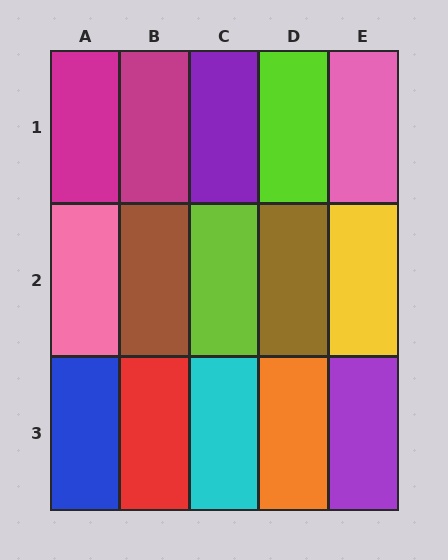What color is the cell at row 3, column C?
Cyan.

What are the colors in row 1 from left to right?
Magenta, magenta, purple, lime, pink.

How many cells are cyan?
1 cell is cyan.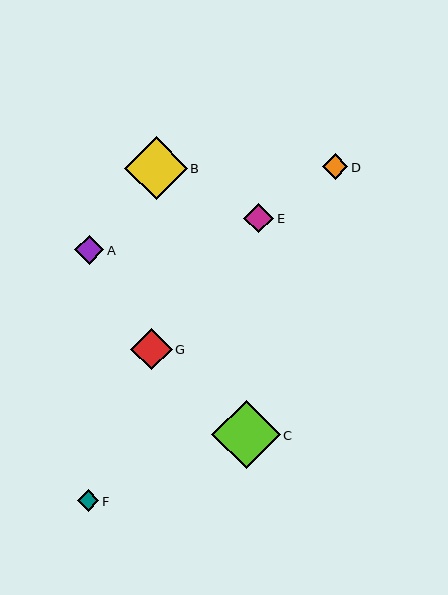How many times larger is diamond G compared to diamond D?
Diamond G is approximately 1.6 times the size of diamond D.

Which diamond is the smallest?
Diamond F is the smallest with a size of approximately 21 pixels.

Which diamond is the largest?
Diamond C is the largest with a size of approximately 68 pixels.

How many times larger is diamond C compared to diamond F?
Diamond C is approximately 3.2 times the size of diamond F.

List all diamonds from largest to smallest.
From largest to smallest: C, B, G, E, A, D, F.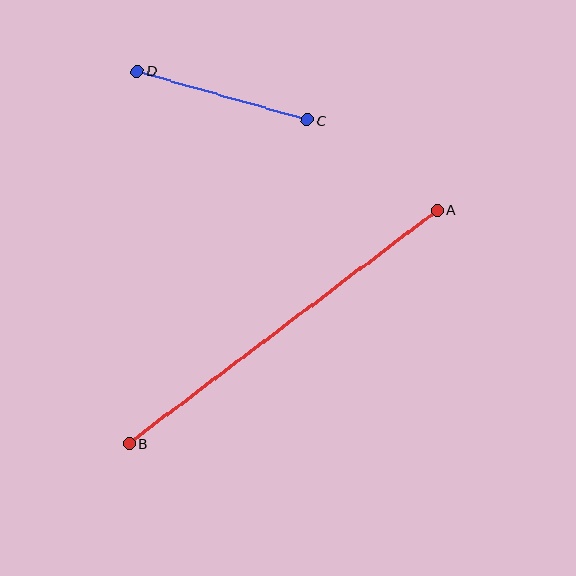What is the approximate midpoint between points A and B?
The midpoint is at approximately (283, 327) pixels.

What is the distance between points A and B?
The distance is approximately 386 pixels.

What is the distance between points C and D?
The distance is approximately 177 pixels.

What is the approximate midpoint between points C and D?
The midpoint is at approximately (222, 96) pixels.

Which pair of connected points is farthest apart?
Points A and B are farthest apart.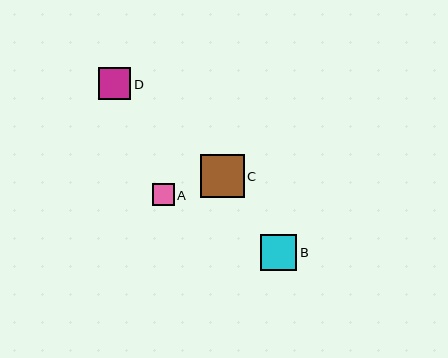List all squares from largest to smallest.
From largest to smallest: C, B, D, A.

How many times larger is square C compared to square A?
Square C is approximately 2.0 times the size of square A.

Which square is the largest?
Square C is the largest with a size of approximately 43 pixels.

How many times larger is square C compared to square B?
Square C is approximately 1.2 times the size of square B.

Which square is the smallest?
Square A is the smallest with a size of approximately 22 pixels.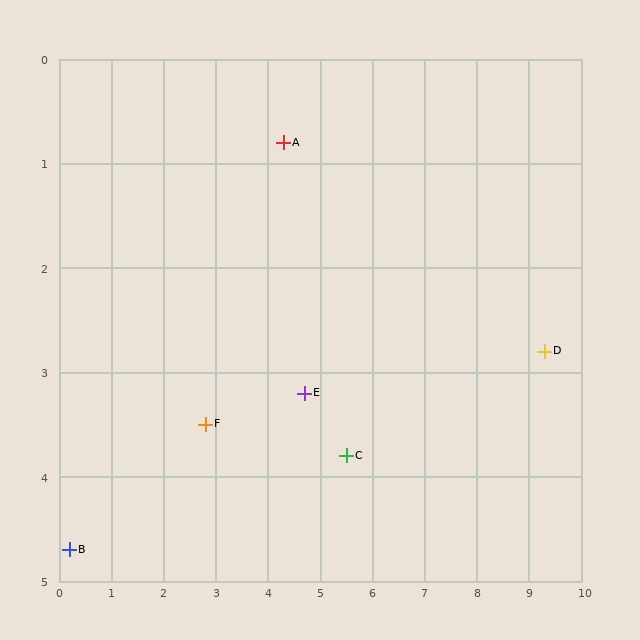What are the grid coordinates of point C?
Point C is at approximately (5.5, 3.8).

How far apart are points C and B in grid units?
Points C and B are about 5.4 grid units apart.